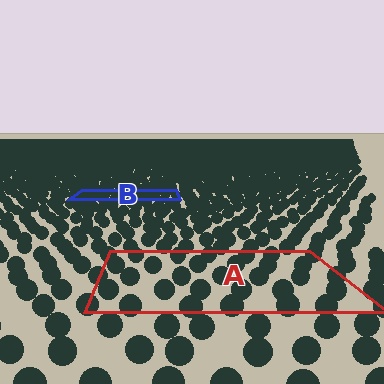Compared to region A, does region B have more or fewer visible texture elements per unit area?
Region B has more texture elements per unit area — they are packed more densely because it is farther away.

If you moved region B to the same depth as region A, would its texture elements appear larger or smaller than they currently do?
They would appear larger. At a closer depth, the same texture elements are projected at a bigger on-screen size.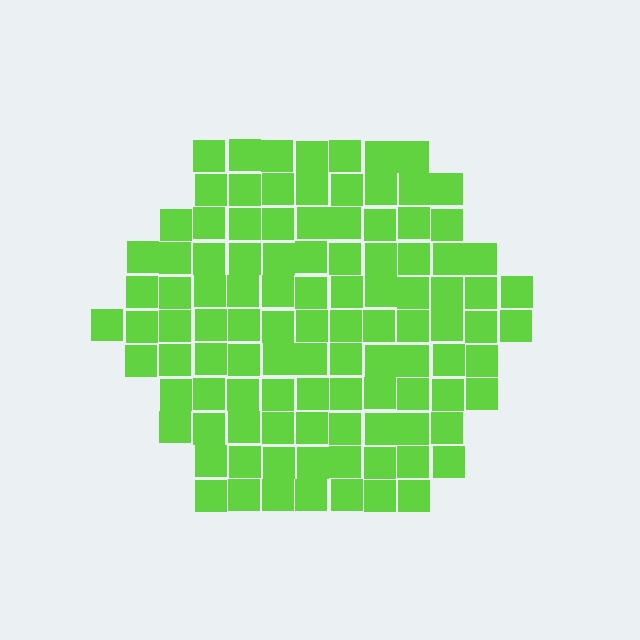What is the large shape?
The large shape is a hexagon.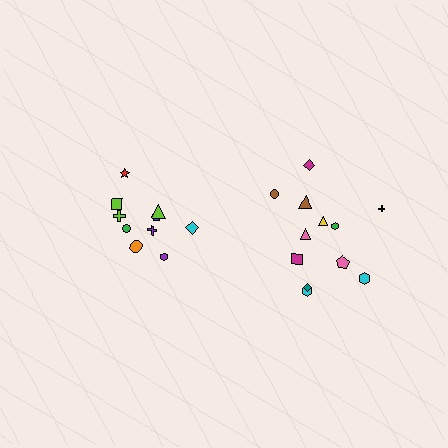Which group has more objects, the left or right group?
The right group.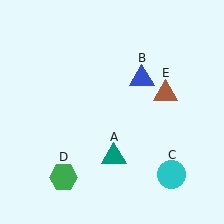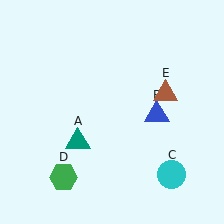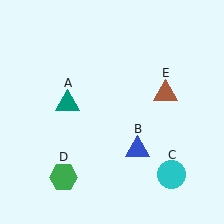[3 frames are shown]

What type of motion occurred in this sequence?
The teal triangle (object A), blue triangle (object B) rotated clockwise around the center of the scene.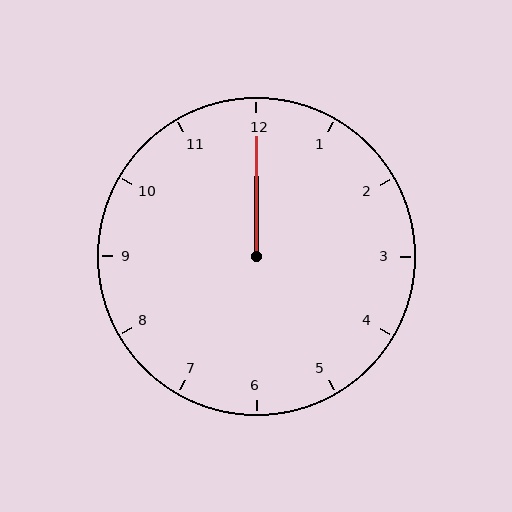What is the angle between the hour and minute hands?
Approximately 0 degrees.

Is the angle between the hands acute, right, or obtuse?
It is acute.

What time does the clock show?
12:00.